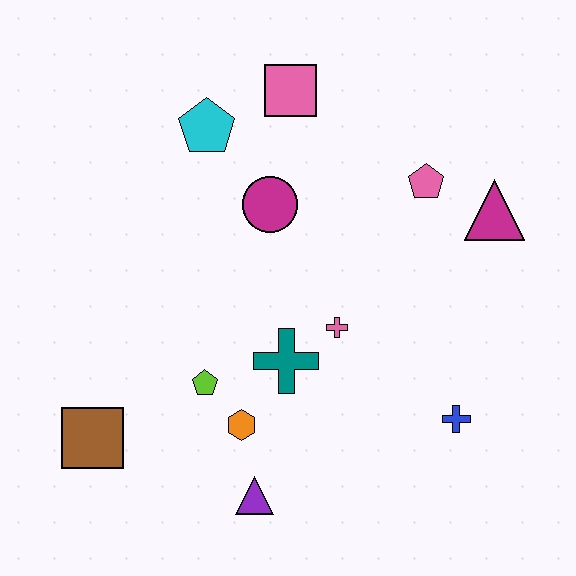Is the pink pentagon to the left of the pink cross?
No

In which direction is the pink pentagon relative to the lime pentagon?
The pink pentagon is to the right of the lime pentagon.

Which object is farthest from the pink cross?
The brown square is farthest from the pink cross.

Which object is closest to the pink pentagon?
The magenta triangle is closest to the pink pentagon.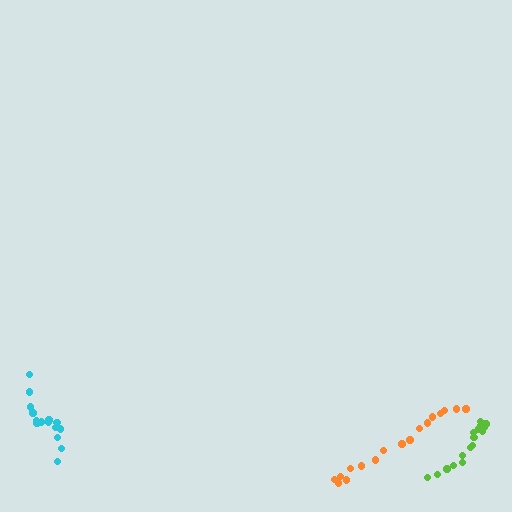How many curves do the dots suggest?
There are 3 distinct paths.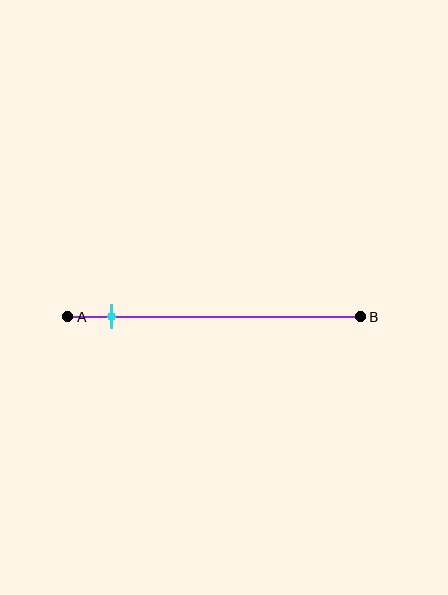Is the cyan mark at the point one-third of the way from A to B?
No, the mark is at about 15% from A, not at the 33% one-third point.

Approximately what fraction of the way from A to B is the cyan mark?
The cyan mark is approximately 15% of the way from A to B.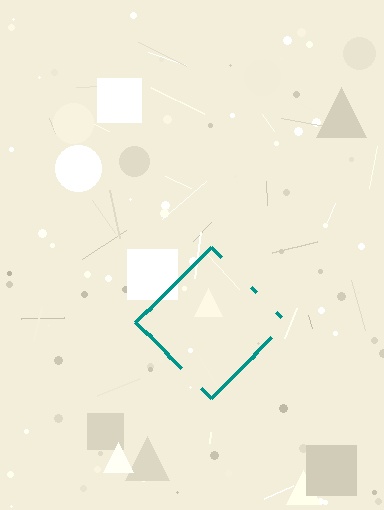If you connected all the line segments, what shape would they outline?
They would outline a diamond.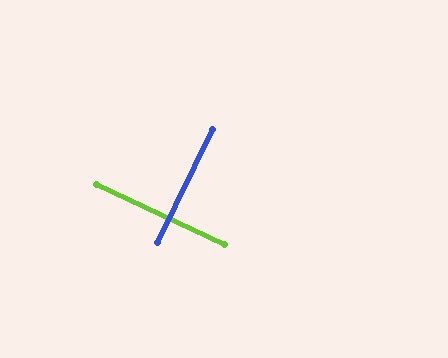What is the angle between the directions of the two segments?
Approximately 89 degrees.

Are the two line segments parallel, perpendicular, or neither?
Perpendicular — they meet at approximately 89°.